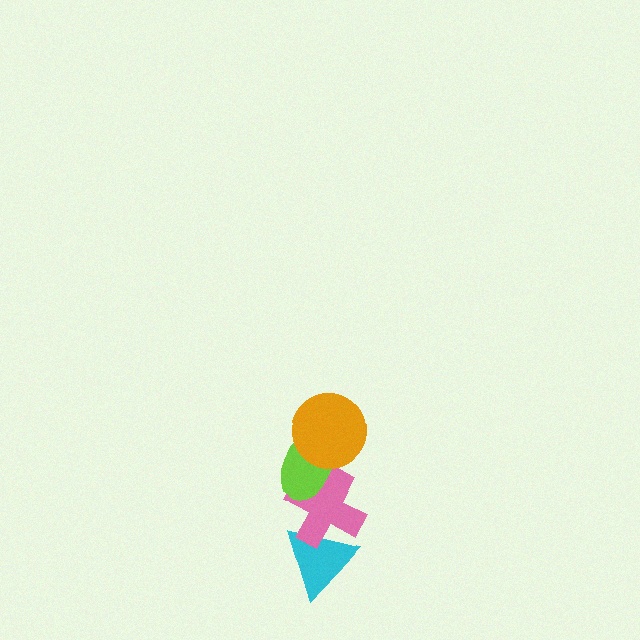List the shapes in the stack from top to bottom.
From top to bottom: the orange circle, the lime ellipse, the pink cross, the cyan triangle.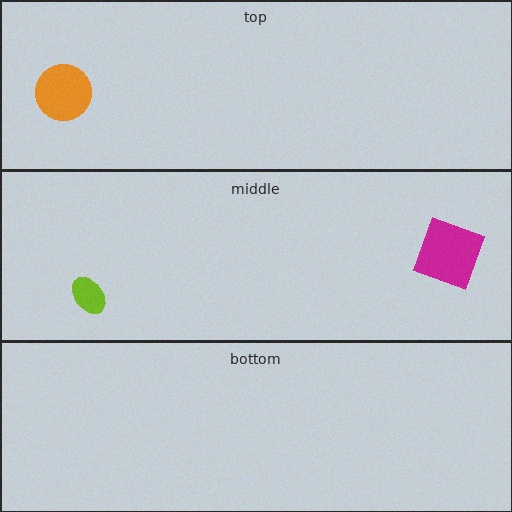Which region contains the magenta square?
The middle region.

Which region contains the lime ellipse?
The middle region.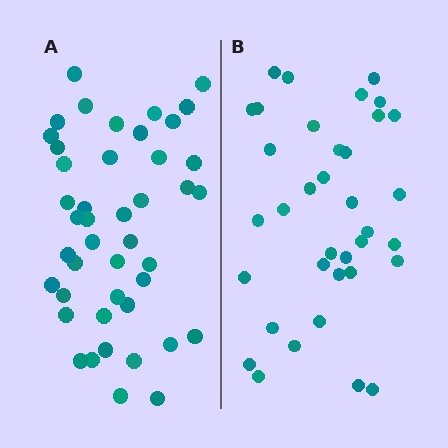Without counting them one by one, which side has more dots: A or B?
Region A (the left region) has more dots.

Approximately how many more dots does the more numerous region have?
Region A has roughly 8 or so more dots than region B.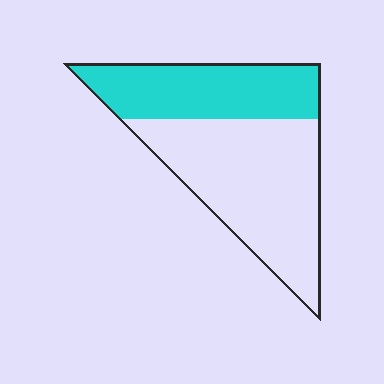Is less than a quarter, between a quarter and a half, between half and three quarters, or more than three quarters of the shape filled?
Between a quarter and a half.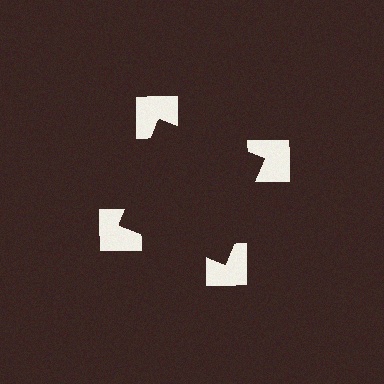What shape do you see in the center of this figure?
An illusory square — its edges are inferred from the aligned wedge cuts in the notched squares, not physically drawn.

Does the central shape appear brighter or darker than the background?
It typically appears slightly darker than the background, even though no actual brightness change is drawn.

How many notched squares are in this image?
There are 4 — one at each vertex of the illusory square.